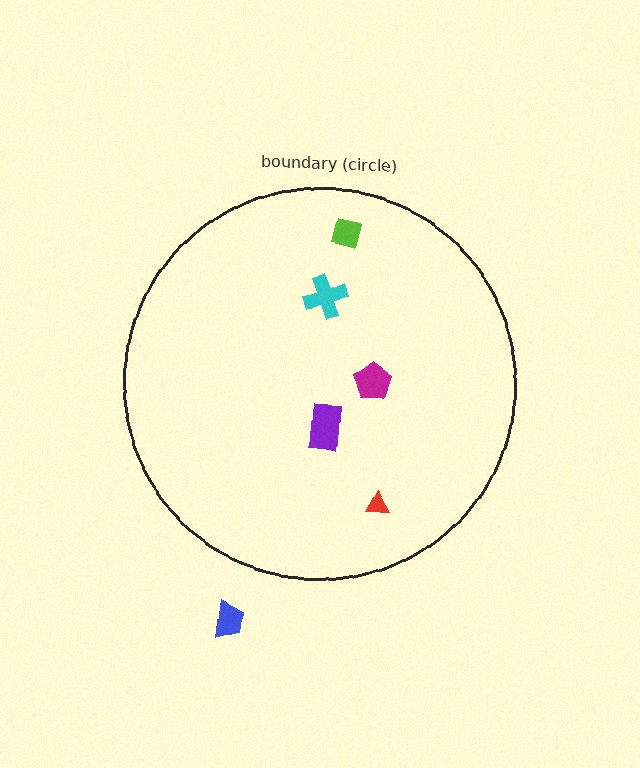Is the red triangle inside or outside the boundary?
Inside.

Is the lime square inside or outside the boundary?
Inside.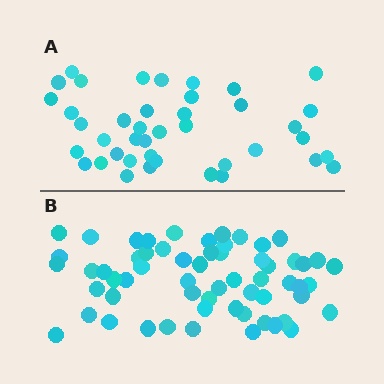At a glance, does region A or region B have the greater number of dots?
Region B (the bottom region) has more dots.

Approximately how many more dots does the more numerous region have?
Region B has approximately 20 more dots than region A.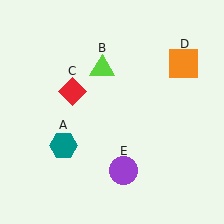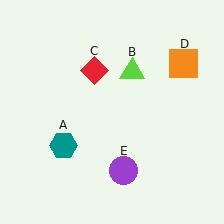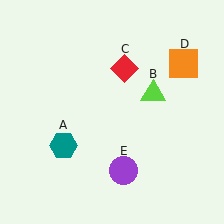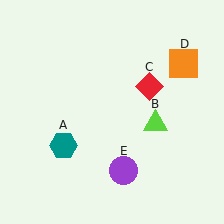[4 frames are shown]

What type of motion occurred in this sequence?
The lime triangle (object B), red diamond (object C) rotated clockwise around the center of the scene.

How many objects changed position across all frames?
2 objects changed position: lime triangle (object B), red diamond (object C).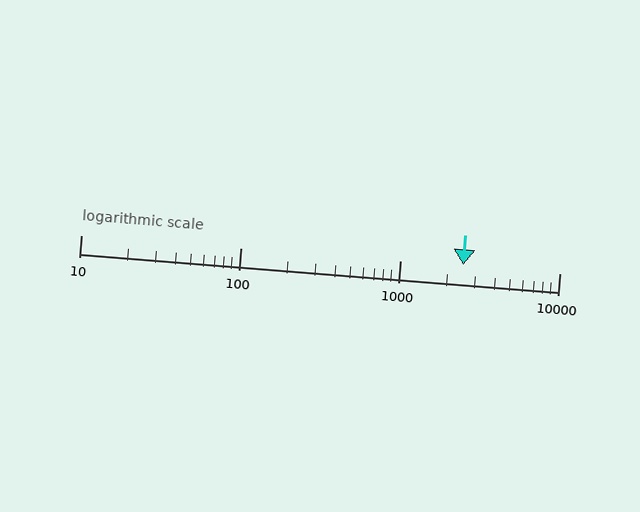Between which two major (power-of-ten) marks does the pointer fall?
The pointer is between 1000 and 10000.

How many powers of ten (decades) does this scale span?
The scale spans 3 decades, from 10 to 10000.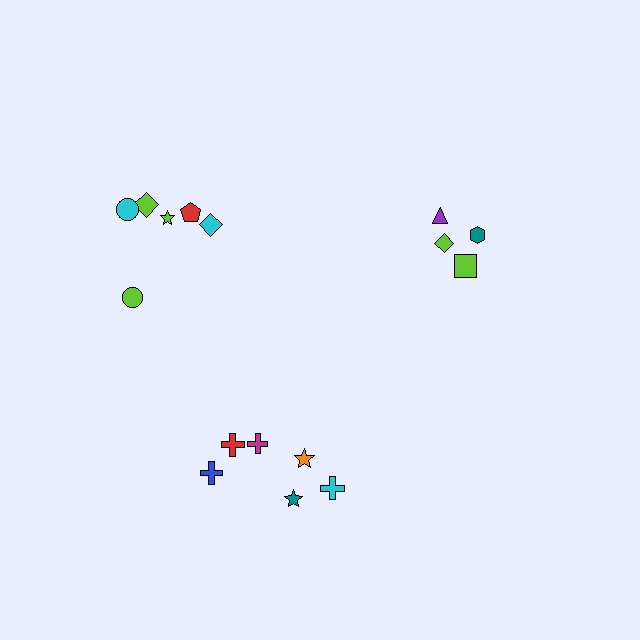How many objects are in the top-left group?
There are 6 objects.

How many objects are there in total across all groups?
There are 16 objects.